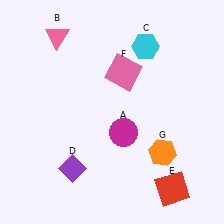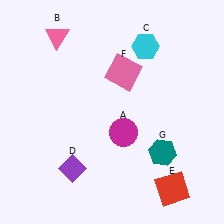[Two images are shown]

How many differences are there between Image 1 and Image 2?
There is 1 difference between the two images.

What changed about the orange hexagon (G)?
In Image 1, G is orange. In Image 2, it changed to teal.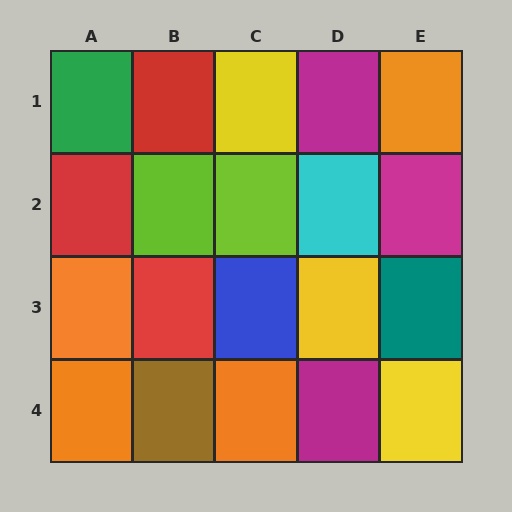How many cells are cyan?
1 cell is cyan.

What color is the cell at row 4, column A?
Orange.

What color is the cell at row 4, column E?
Yellow.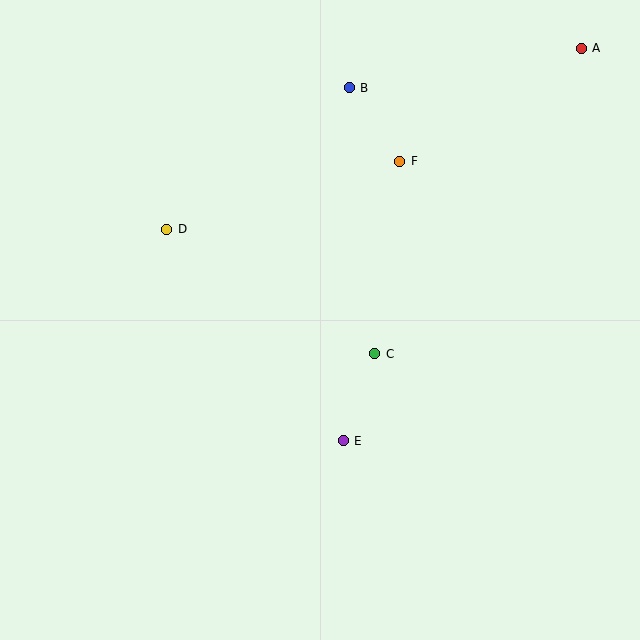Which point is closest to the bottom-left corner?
Point E is closest to the bottom-left corner.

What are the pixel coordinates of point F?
Point F is at (400, 161).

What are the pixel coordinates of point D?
Point D is at (167, 229).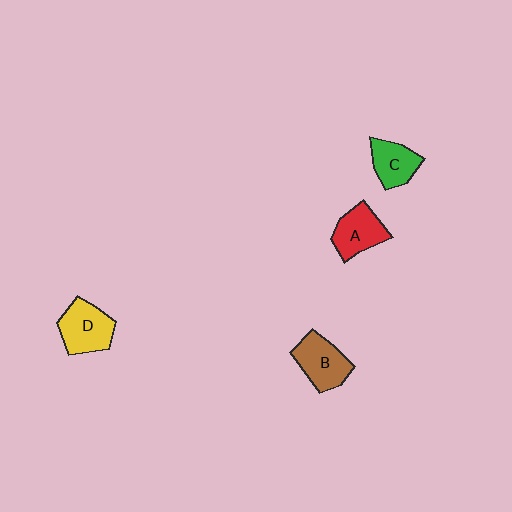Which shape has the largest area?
Shape D (yellow).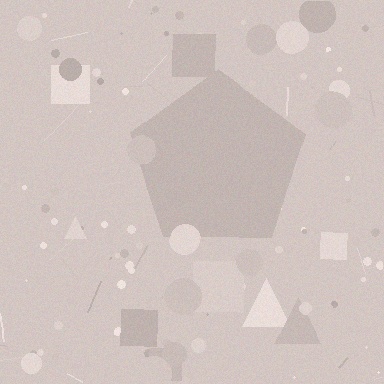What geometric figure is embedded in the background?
A pentagon is embedded in the background.